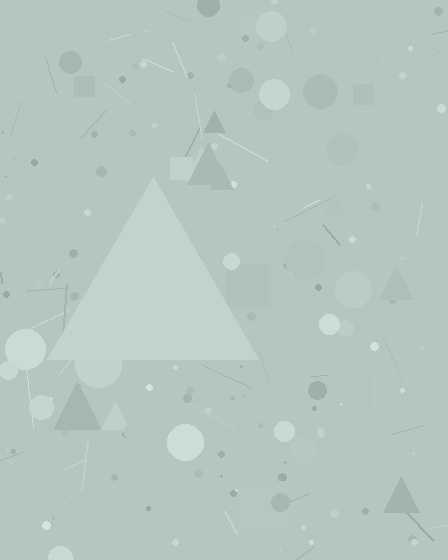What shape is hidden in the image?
A triangle is hidden in the image.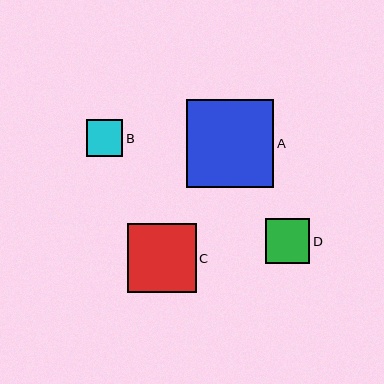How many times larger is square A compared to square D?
Square A is approximately 2.0 times the size of square D.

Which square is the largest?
Square A is the largest with a size of approximately 88 pixels.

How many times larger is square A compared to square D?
Square A is approximately 2.0 times the size of square D.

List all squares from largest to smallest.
From largest to smallest: A, C, D, B.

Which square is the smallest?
Square B is the smallest with a size of approximately 36 pixels.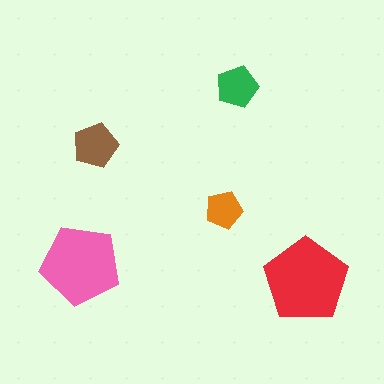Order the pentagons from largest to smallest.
the red one, the pink one, the brown one, the green one, the orange one.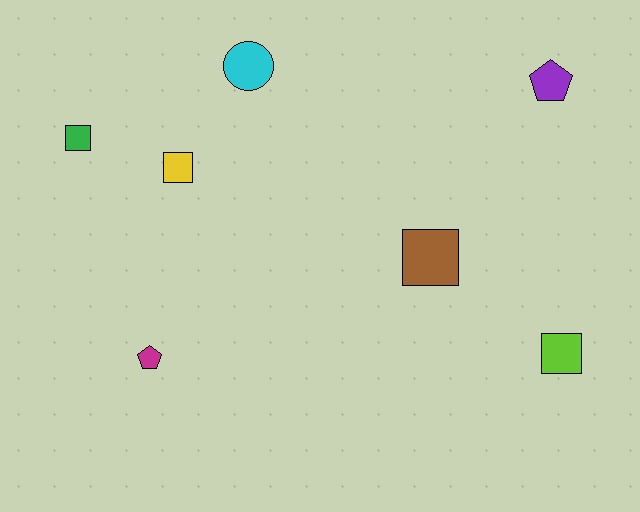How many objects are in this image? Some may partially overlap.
There are 7 objects.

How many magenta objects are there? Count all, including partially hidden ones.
There is 1 magenta object.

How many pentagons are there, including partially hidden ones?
There are 2 pentagons.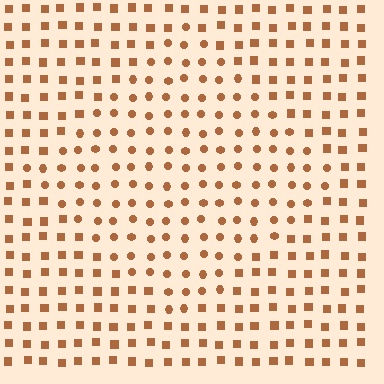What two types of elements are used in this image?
The image uses circles inside the diamond region and squares outside it.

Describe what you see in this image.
The image is filled with small brown elements arranged in a uniform grid. A diamond-shaped region contains circles, while the surrounding area contains squares. The boundary is defined purely by the change in element shape.